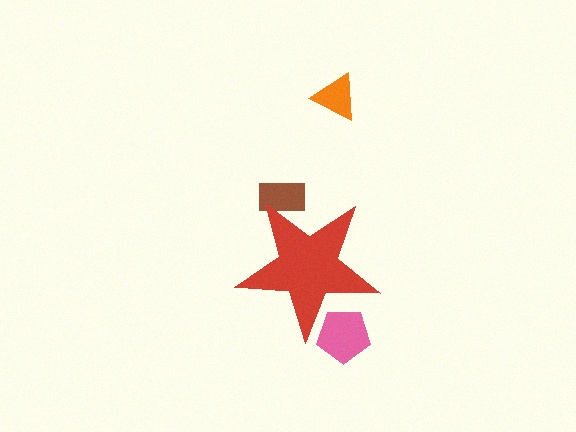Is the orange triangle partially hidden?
No, the orange triangle is fully visible.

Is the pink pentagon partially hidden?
Yes, the pink pentagon is partially hidden behind the red star.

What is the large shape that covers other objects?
A red star.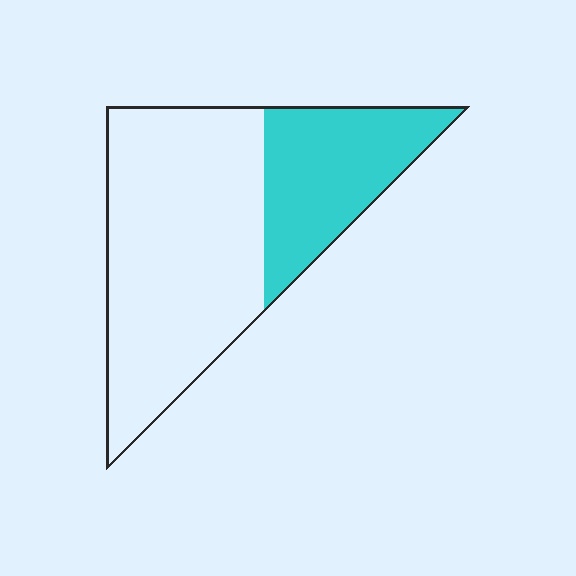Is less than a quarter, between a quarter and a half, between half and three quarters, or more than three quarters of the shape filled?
Between a quarter and a half.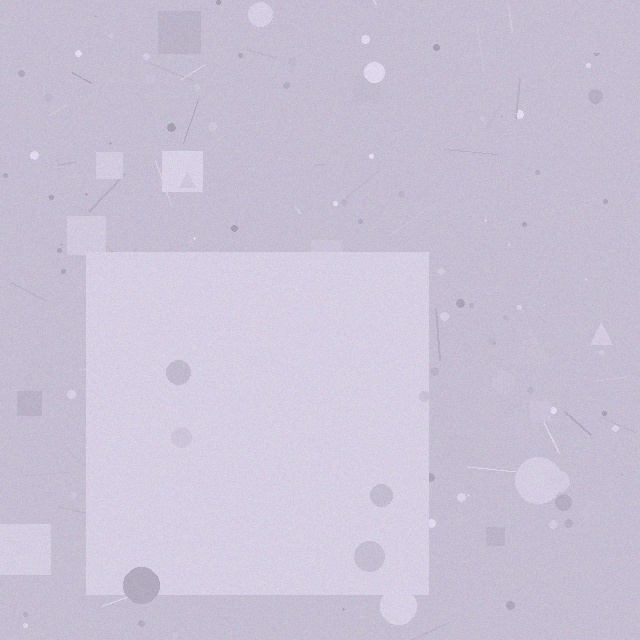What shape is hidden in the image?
A square is hidden in the image.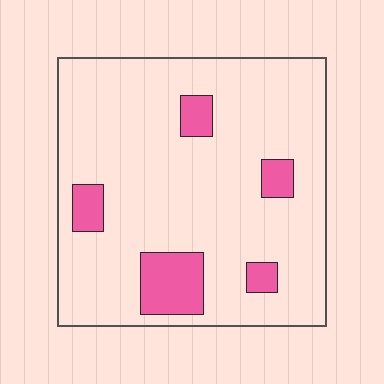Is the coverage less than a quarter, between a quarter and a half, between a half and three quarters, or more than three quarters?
Less than a quarter.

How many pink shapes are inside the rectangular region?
5.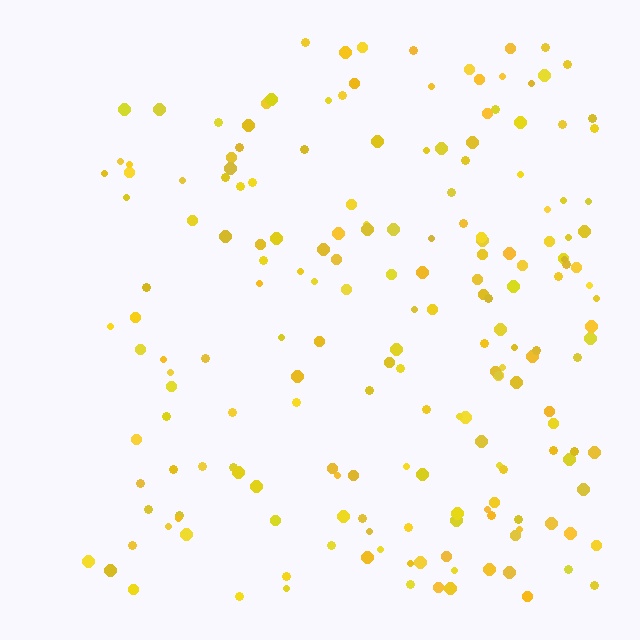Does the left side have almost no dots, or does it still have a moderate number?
Still a moderate number, just noticeably fewer than the right.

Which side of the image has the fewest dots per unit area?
The left.